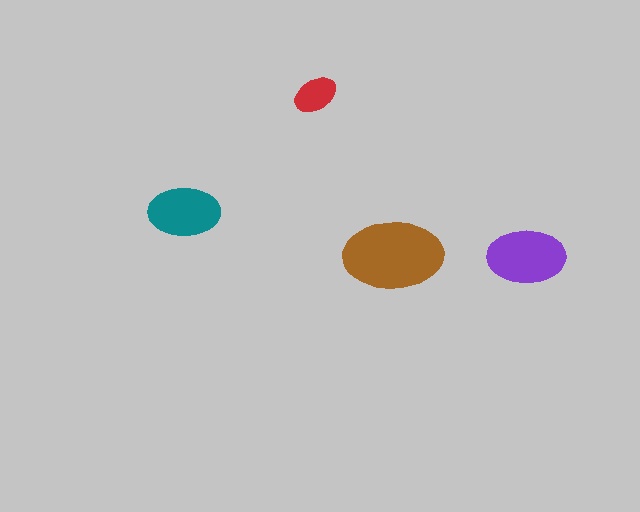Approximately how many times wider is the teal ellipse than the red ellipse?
About 1.5 times wider.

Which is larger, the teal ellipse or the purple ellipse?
The purple one.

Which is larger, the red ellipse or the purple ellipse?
The purple one.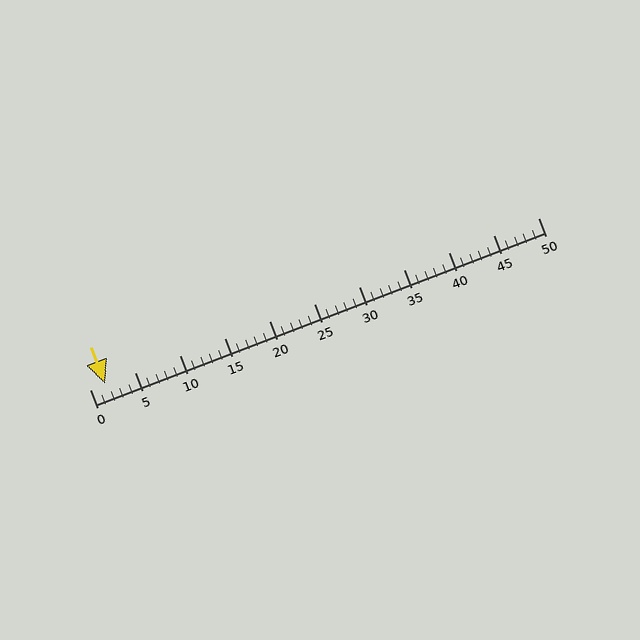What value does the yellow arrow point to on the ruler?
The yellow arrow points to approximately 2.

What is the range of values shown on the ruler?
The ruler shows values from 0 to 50.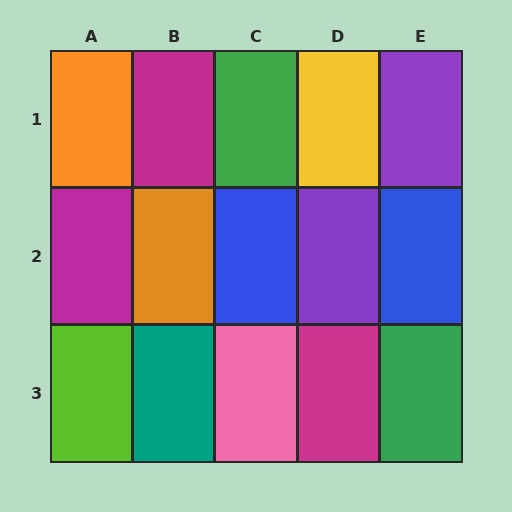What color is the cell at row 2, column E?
Blue.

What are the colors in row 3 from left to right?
Lime, teal, pink, magenta, green.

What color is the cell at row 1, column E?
Purple.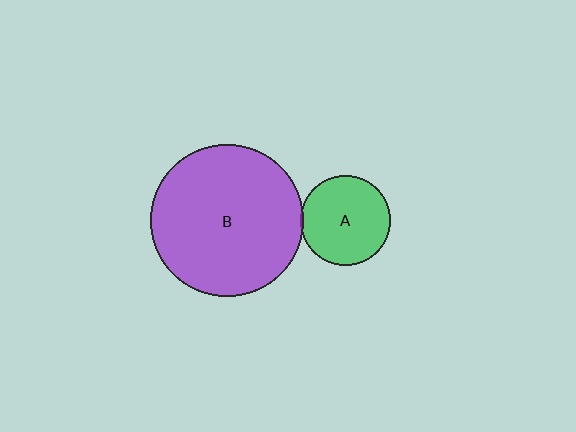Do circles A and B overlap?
Yes.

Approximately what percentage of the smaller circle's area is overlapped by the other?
Approximately 5%.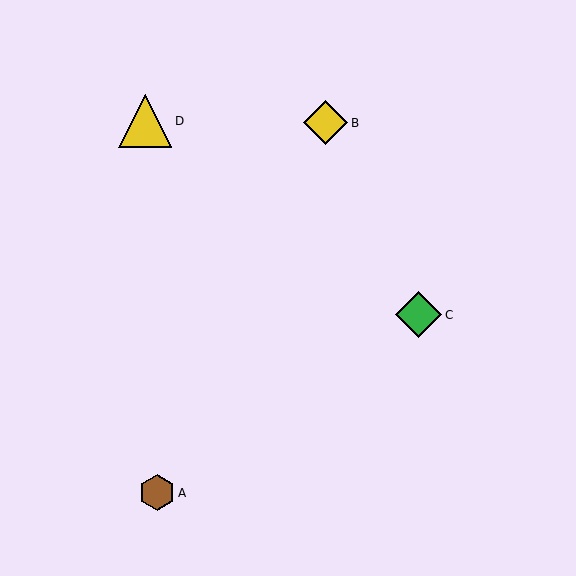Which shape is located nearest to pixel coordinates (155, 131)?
The yellow triangle (labeled D) at (145, 121) is nearest to that location.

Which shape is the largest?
The yellow triangle (labeled D) is the largest.